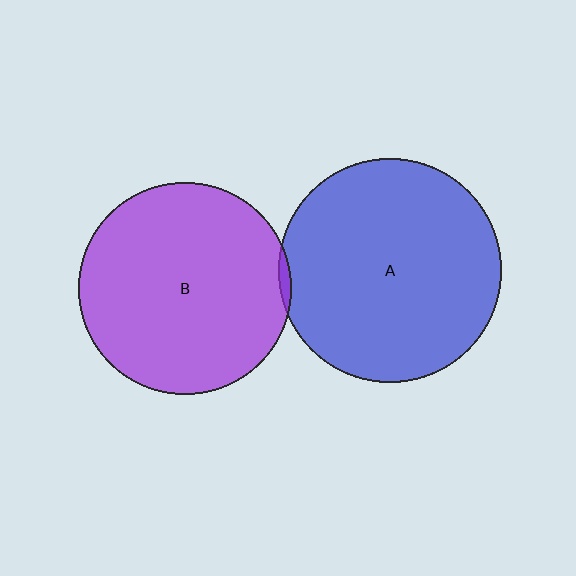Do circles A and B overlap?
Yes.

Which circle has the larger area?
Circle A (blue).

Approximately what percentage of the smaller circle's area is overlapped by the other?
Approximately 5%.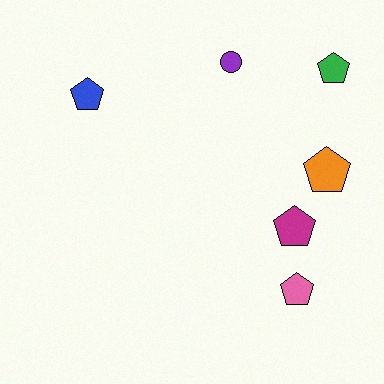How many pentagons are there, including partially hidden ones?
There are 5 pentagons.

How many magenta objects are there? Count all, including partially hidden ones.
There is 1 magenta object.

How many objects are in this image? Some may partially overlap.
There are 6 objects.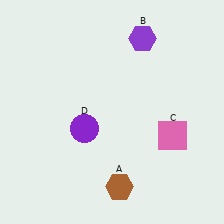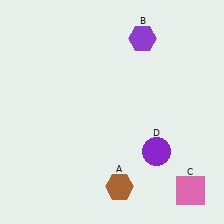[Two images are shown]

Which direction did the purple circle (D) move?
The purple circle (D) moved right.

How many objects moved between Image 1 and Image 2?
2 objects moved between the two images.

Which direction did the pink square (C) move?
The pink square (C) moved down.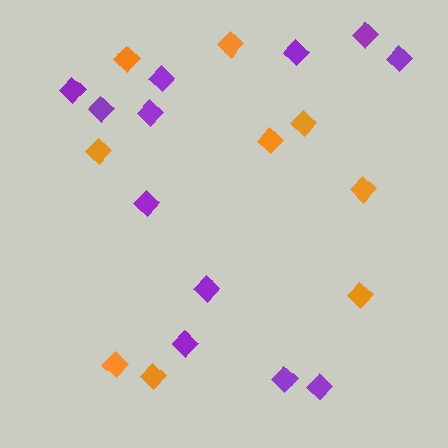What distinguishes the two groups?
There are 2 groups: one group of orange diamonds (9) and one group of purple diamonds (12).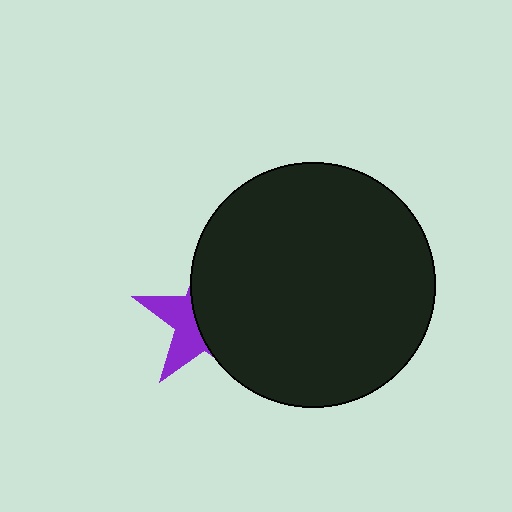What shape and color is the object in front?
The object in front is a black circle.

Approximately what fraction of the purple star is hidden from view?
Roughly 62% of the purple star is hidden behind the black circle.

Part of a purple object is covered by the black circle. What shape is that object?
It is a star.